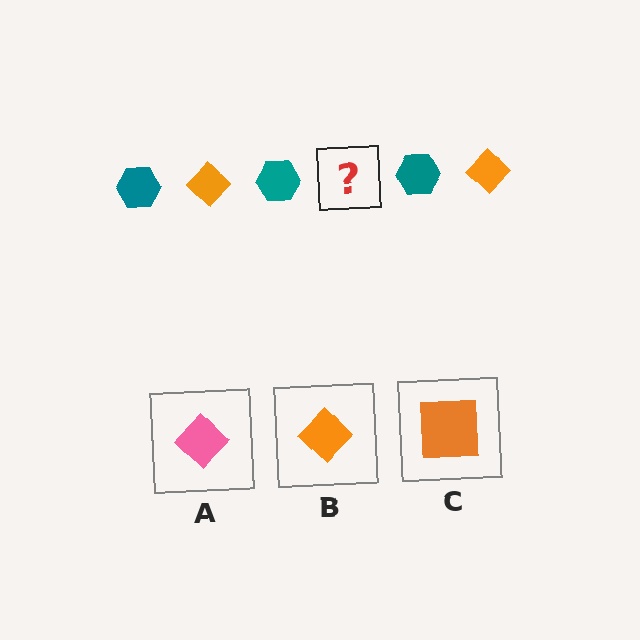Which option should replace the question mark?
Option B.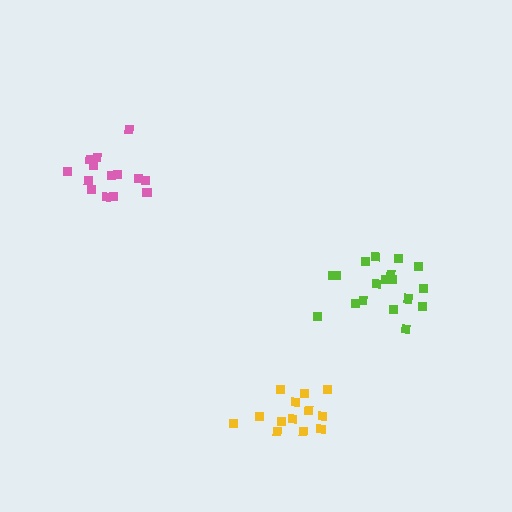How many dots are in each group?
Group 1: 14 dots, Group 2: 18 dots, Group 3: 13 dots (45 total).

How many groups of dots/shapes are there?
There are 3 groups.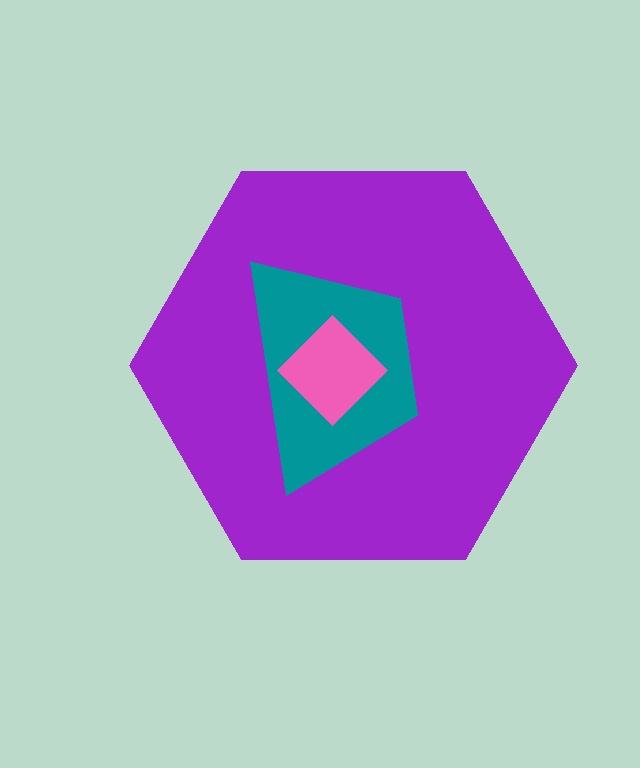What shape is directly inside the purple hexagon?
The teal trapezoid.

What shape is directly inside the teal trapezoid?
The pink diamond.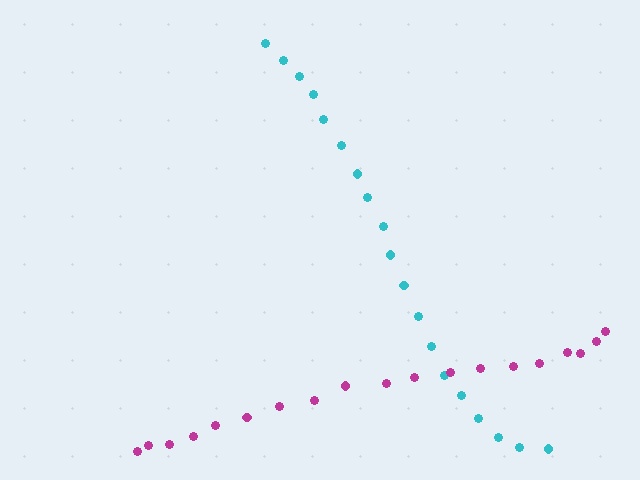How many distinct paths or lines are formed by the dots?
There are 2 distinct paths.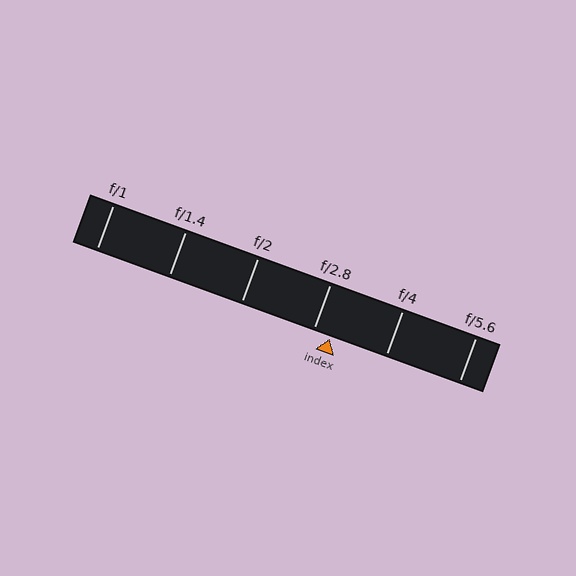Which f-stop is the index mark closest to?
The index mark is closest to f/2.8.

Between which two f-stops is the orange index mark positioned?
The index mark is between f/2.8 and f/4.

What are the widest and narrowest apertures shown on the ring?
The widest aperture shown is f/1 and the narrowest is f/5.6.